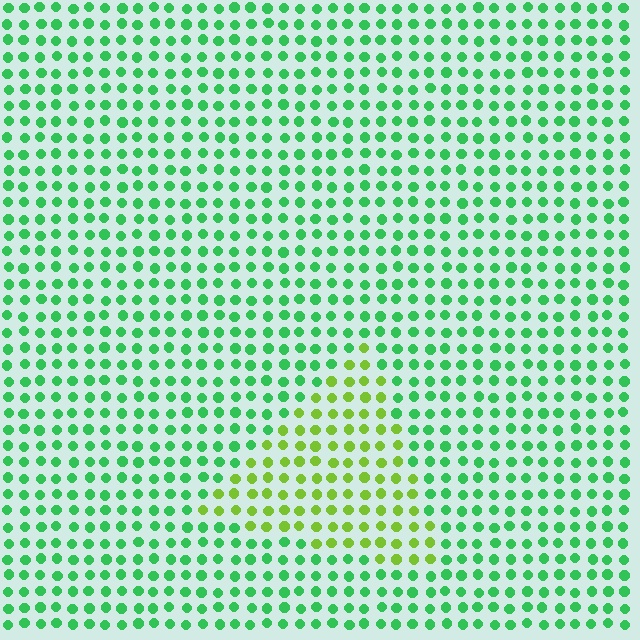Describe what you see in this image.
The image is filled with small green elements in a uniform arrangement. A triangle-shaped region is visible where the elements are tinted to a slightly different hue, forming a subtle color boundary.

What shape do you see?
I see a triangle.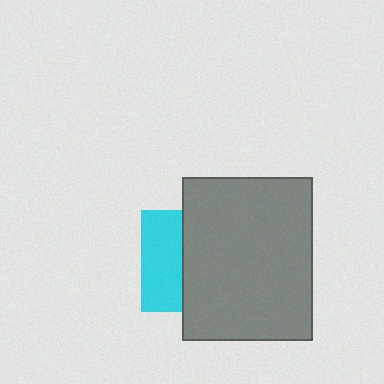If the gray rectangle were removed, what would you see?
You would see the complete cyan square.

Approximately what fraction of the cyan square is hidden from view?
Roughly 61% of the cyan square is hidden behind the gray rectangle.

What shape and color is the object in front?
The object in front is a gray rectangle.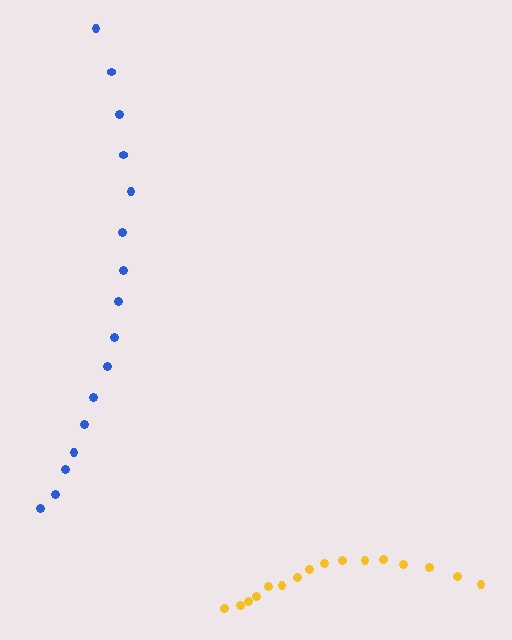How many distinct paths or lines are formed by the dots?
There are 2 distinct paths.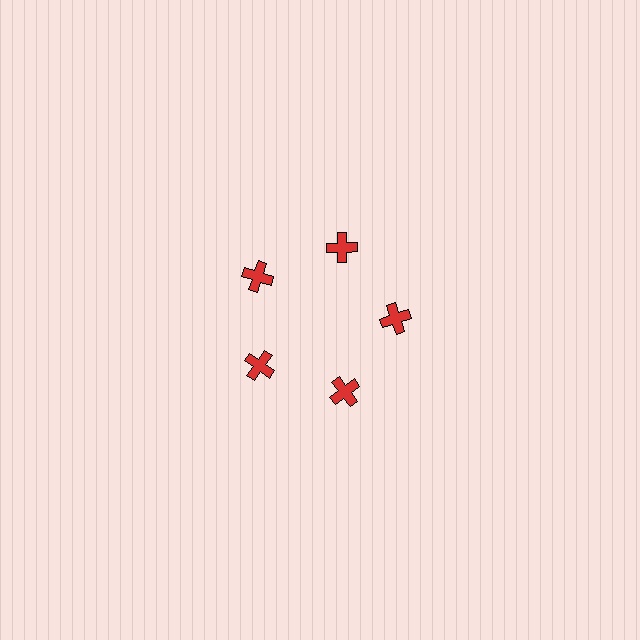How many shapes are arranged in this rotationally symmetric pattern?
There are 5 shapes, arranged in 5 groups of 1.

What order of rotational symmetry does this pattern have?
This pattern has 5-fold rotational symmetry.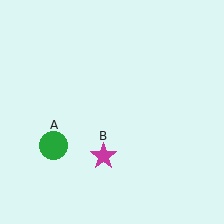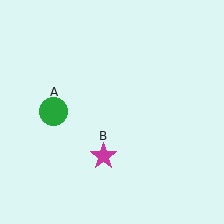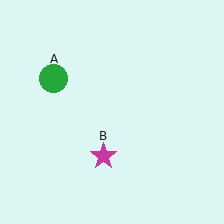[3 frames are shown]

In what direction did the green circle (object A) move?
The green circle (object A) moved up.